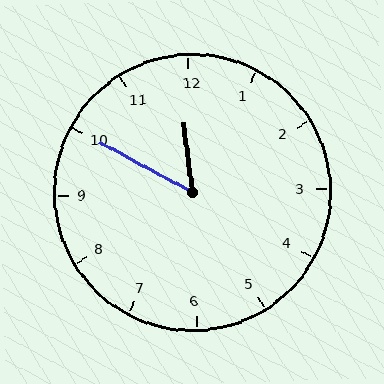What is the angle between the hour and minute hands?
Approximately 55 degrees.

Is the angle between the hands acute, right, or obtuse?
It is acute.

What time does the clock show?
11:50.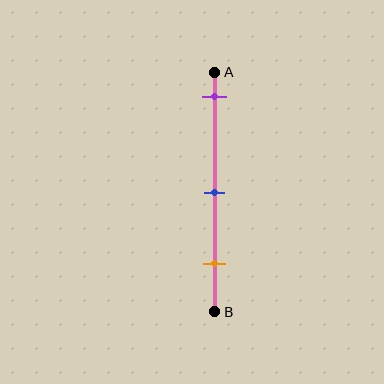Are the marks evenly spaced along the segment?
Yes, the marks are approximately evenly spaced.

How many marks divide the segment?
There are 3 marks dividing the segment.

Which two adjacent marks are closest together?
The blue and orange marks are the closest adjacent pair.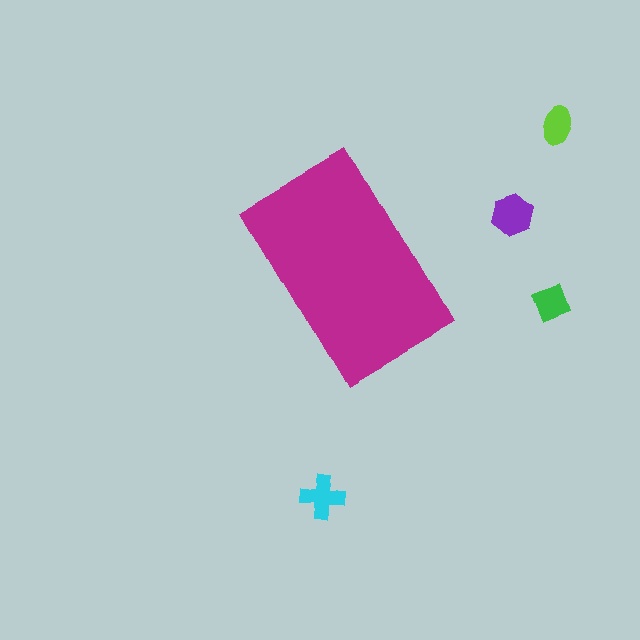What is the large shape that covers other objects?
A magenta rectangle.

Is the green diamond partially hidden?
No, the green diamond is fully visible.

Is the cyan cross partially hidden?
No, the cyan cross is fully visible.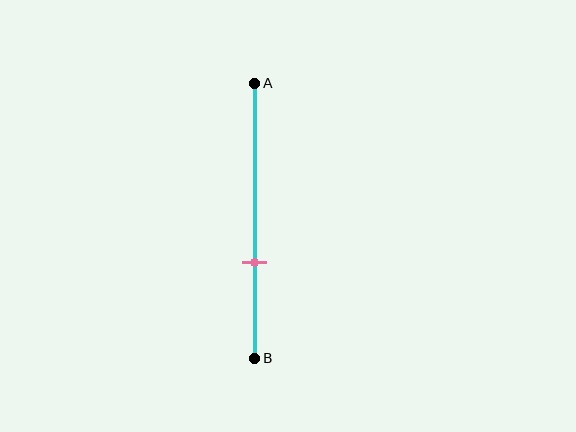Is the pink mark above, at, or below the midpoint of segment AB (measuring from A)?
The pink mark is below the midpoint of segment AB.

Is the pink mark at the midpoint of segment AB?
No, the mark is at about 65% from A, not at the 50% midpoint.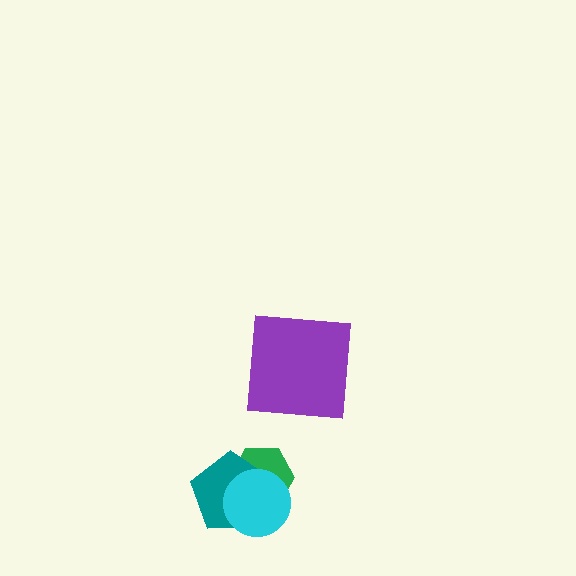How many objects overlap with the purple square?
0 objects overlap with the purple square.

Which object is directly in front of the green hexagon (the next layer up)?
The teal pentagon is directly in front of the green hexagon.